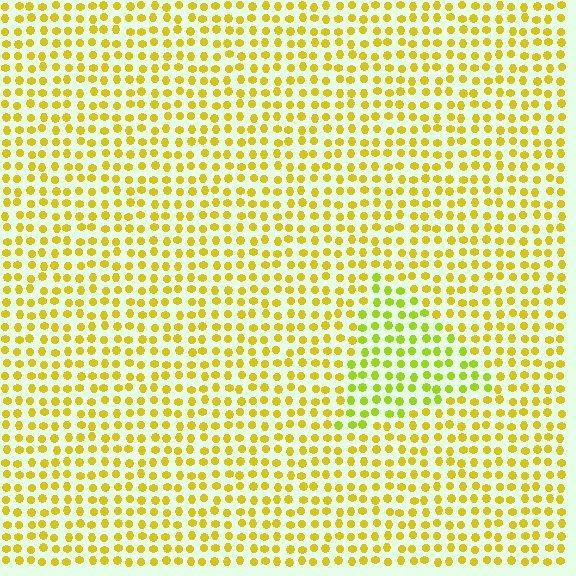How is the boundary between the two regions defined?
The boundary is defined purely by a slight shift in hue (about 27 degrees). Spacing, size, and orientation are identical on both sides.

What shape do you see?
I see a triangle.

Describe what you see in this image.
The image is filled with small yellow elements in a uniform arrangement. A triangle-shaped region is visible where the elements are tinted to a slightly different hue, forming a subtle color boundary.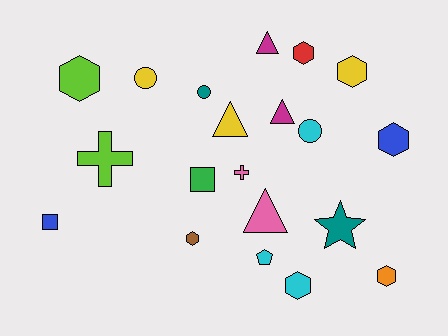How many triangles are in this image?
There are 4 triangles.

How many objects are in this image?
There are 20 objects.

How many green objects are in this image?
There is 1 green object.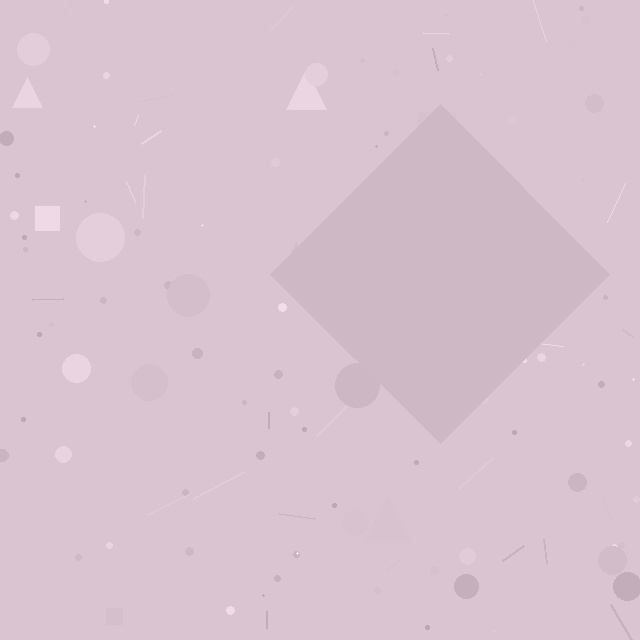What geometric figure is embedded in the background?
A diamond is embedded in the background.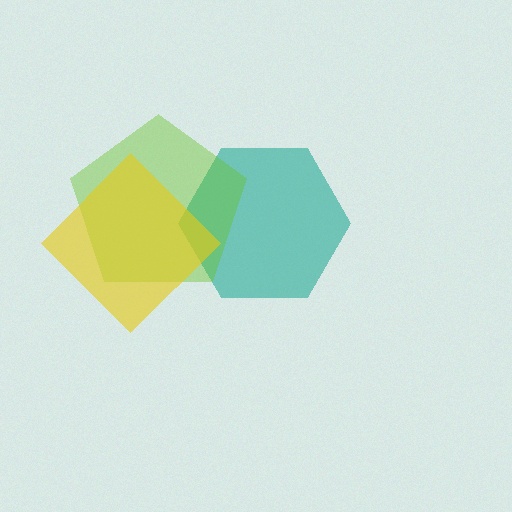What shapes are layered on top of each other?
The layered shapes are: a teal hexagon, a lime pentagon, a yellow diamond.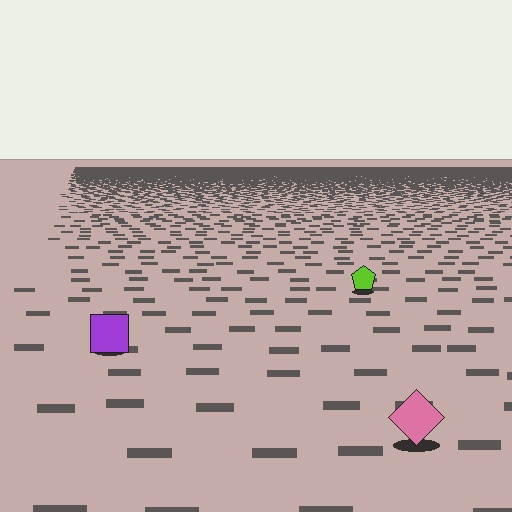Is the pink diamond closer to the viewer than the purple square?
Yes. The pink diamond is closer — you can tell from the texture gradient: the ground texture is coarser near it.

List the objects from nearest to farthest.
From nearest to farthest: the pink diamond, the purple square, the lime pentagon.